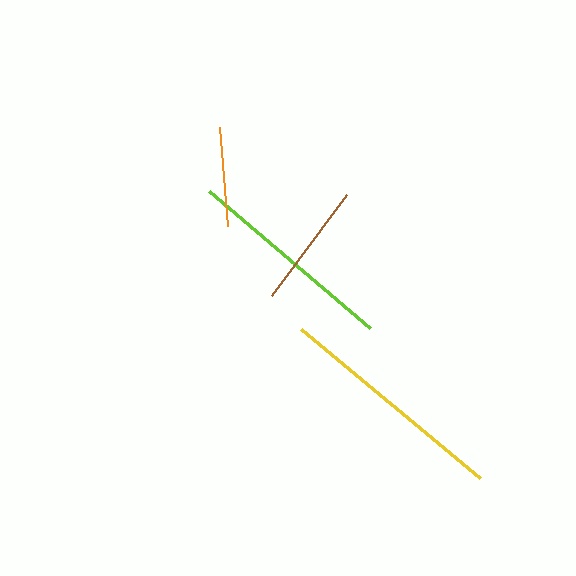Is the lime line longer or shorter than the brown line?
The lime line is longer than the brown line.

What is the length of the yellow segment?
The yellow segment is approximately 233 pixels long.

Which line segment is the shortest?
The orange line is the shortest at approximately 100 pixels.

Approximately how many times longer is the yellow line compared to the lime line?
The yellow line is approximately 1.1 times the length of the lime line.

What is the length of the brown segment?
The brown segment is approximately 126 pixels long.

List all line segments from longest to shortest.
From longest to shortest: yellow, lime, brown, orange.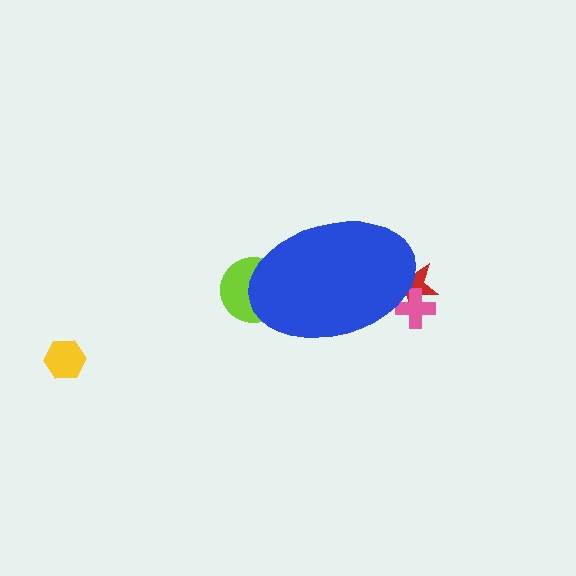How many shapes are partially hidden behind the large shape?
3 shapes are partially hidden.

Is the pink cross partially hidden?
Yes, the pink cross is partially hidden behind the blue ellipse.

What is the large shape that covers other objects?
A blue ellipse.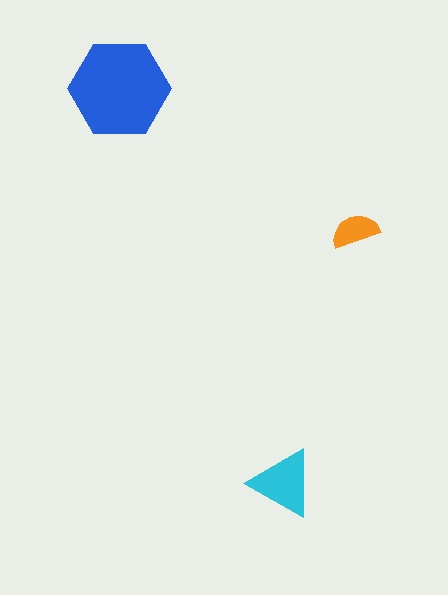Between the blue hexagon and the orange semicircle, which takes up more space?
The blue hexagon.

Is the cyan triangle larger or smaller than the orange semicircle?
Larger.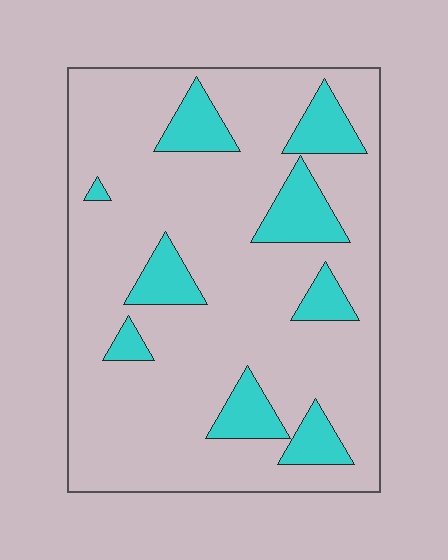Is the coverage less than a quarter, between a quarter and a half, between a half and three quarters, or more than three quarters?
Less than a quarter.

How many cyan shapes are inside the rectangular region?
9.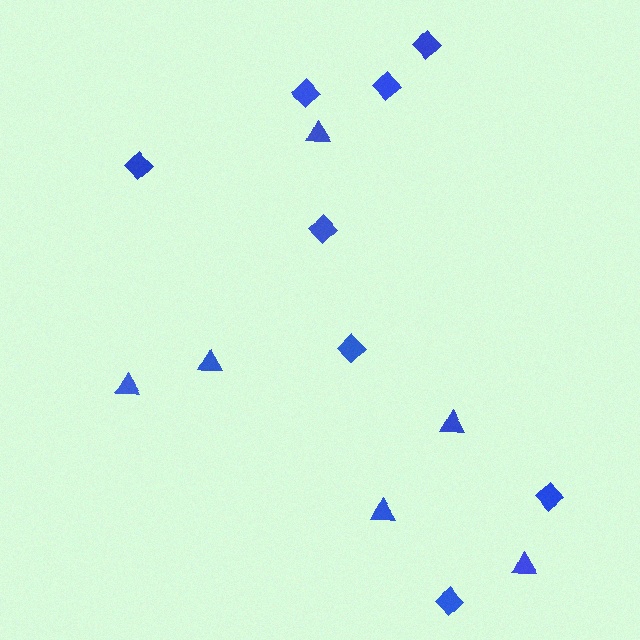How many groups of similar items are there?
There are 2 groups: one group of triangles (6) and one group of diamonds (8).